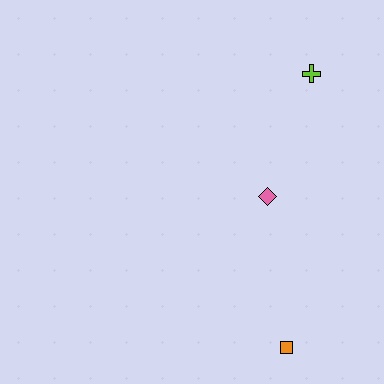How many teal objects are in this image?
There are no teal objects.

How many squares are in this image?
There is 1 square.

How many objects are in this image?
There are 3 objects.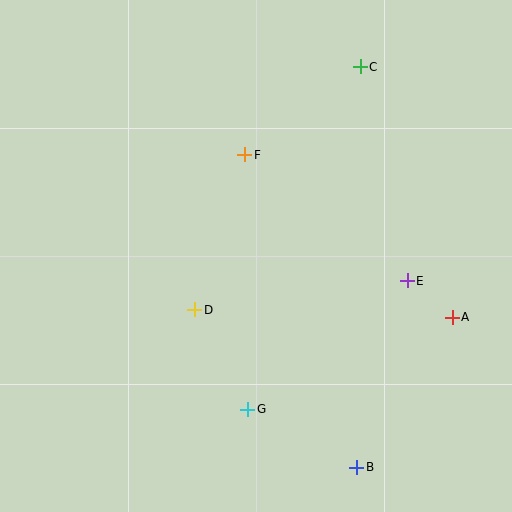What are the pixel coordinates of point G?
Point G is at (248, 409).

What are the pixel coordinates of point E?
Point E is at (407, 281).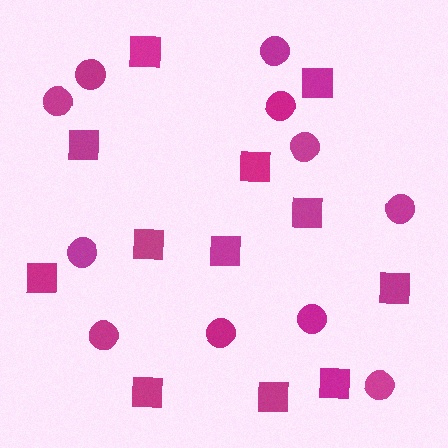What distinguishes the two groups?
There are 2 groups: one group of squares (12) and one group of circles (11).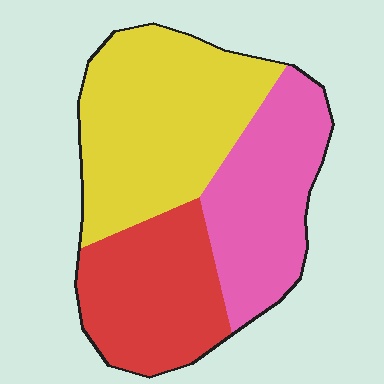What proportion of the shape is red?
Red takes up about one quarter (1/4) of the shape.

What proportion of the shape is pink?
Pink covers 30% of the shape.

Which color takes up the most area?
Yellow, at roughly 40%.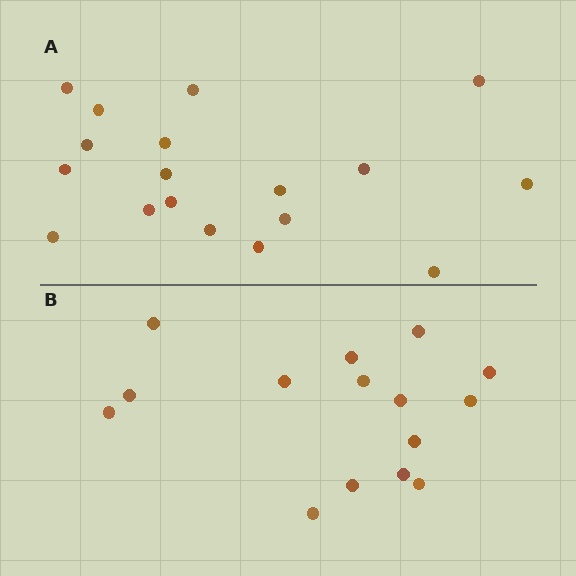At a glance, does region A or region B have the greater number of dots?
Region A (the top region) has more dots.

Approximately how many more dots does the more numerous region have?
Region A has just a few more — roughly 2 or 3 more dots than region B.